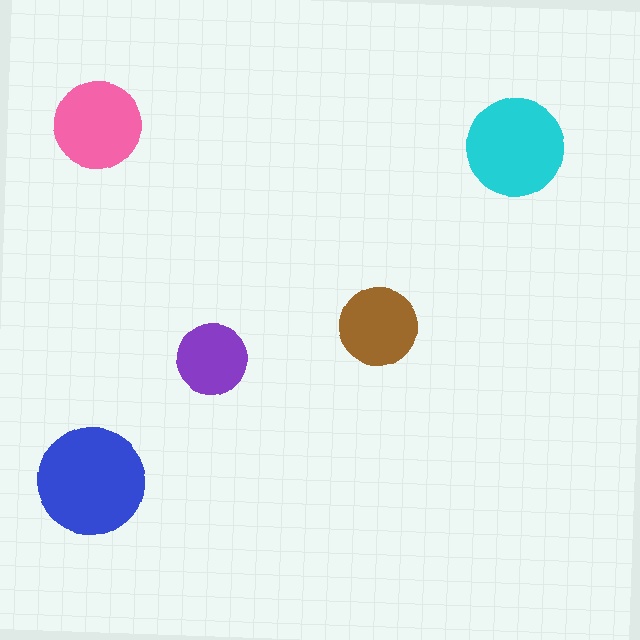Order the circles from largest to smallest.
the blue one, the cyan one, the pink one, the brown one, the purple one.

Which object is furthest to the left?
The pink circle is leftmost.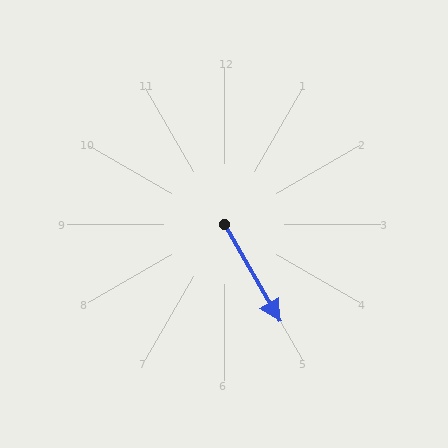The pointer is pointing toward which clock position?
Roughly 5 o'clock.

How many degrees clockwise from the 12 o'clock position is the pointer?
Approximately 150 degrees.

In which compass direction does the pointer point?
Southeast.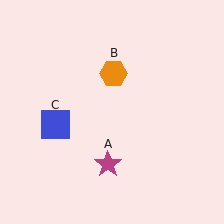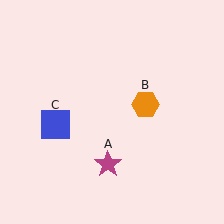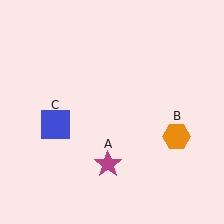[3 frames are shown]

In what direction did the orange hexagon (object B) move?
The orange hexagon (object B) moved down and to the right.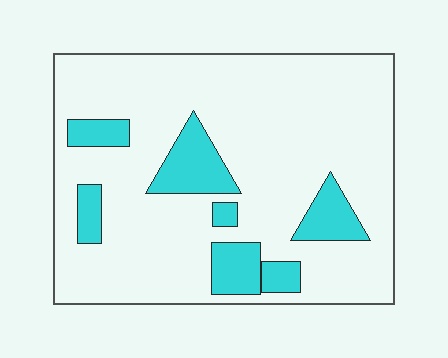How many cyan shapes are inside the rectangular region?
7.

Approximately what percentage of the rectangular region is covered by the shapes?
Approximately 15%.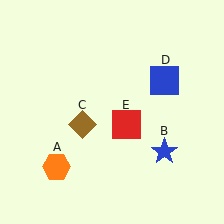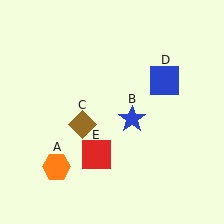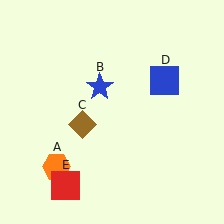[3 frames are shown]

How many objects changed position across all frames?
2 objects changed position: blue star (object B), red square (object E).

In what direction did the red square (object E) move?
The red square (object E) moved down and to the left.